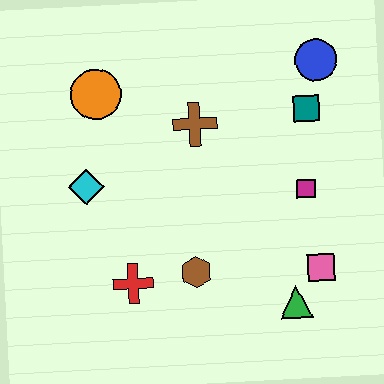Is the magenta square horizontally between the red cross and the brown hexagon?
No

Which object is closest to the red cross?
The brown hexagon is closest to the red cross.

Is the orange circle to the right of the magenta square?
No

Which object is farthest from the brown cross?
The green triangle is farthest from the brown cross.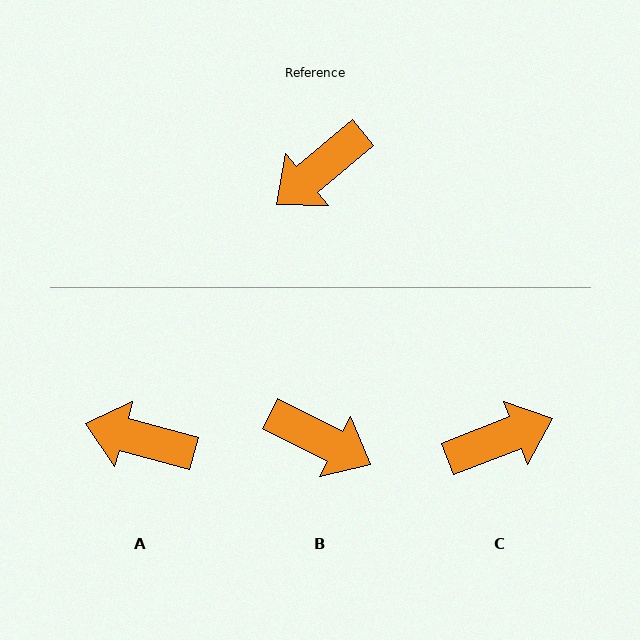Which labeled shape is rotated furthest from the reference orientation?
C, about 161 degrees away.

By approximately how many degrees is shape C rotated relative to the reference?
Approximately 161 degrees counter-clockwise.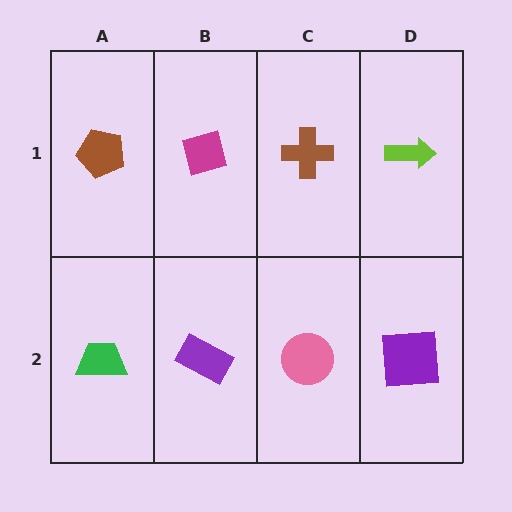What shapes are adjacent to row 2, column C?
A brown cross (row 1, column C), a purple rectangle (row 2, column B), a purple square (row 2, column D).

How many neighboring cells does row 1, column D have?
2.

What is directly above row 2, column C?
A brown cross.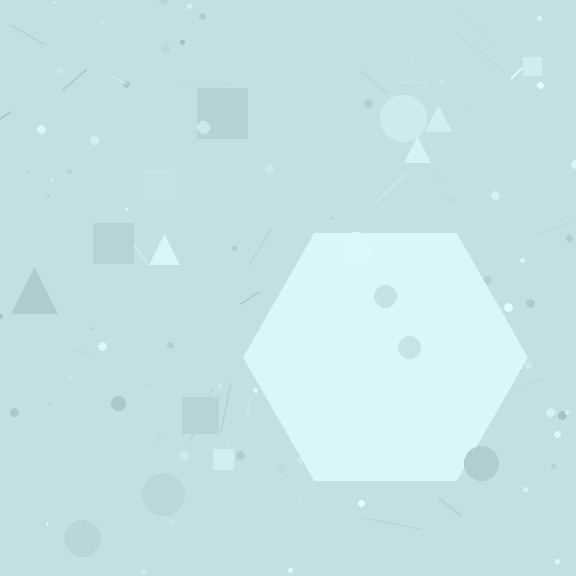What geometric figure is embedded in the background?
A hexagon is embedded in the background.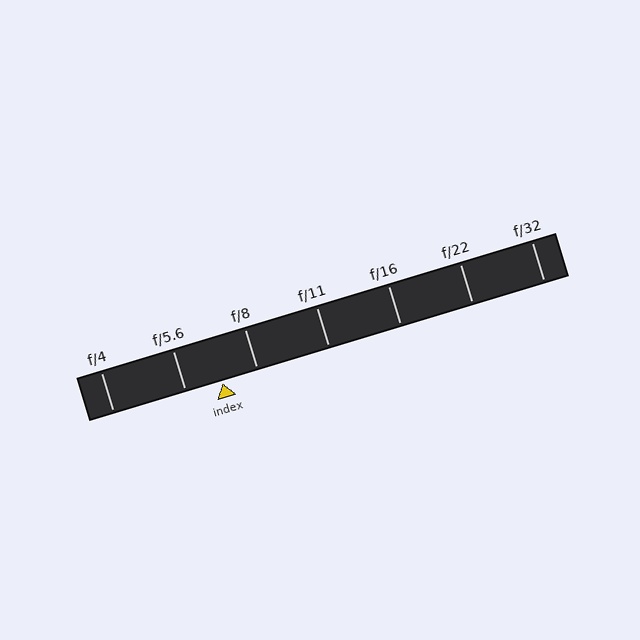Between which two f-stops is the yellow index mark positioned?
The index mark is between f/5.6 and f/8.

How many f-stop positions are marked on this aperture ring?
There are 7 f-stop positions marked.